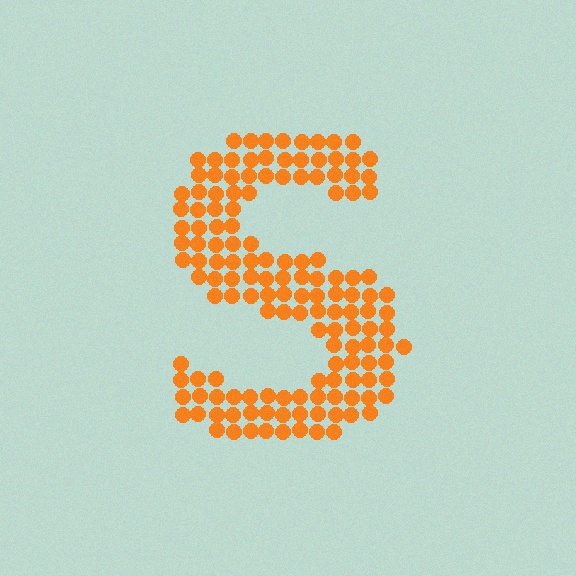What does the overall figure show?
The overall figure shows the letter S.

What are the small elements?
The small elements are circles.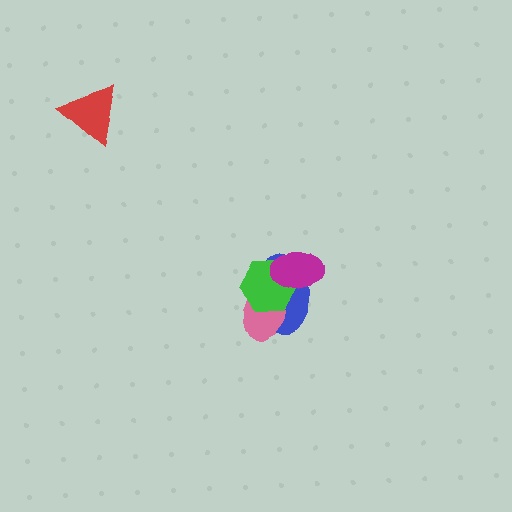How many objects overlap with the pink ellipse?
3 objects overlap with the pink ellipse.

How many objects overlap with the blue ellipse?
3 objects overlap with the blue ellipse.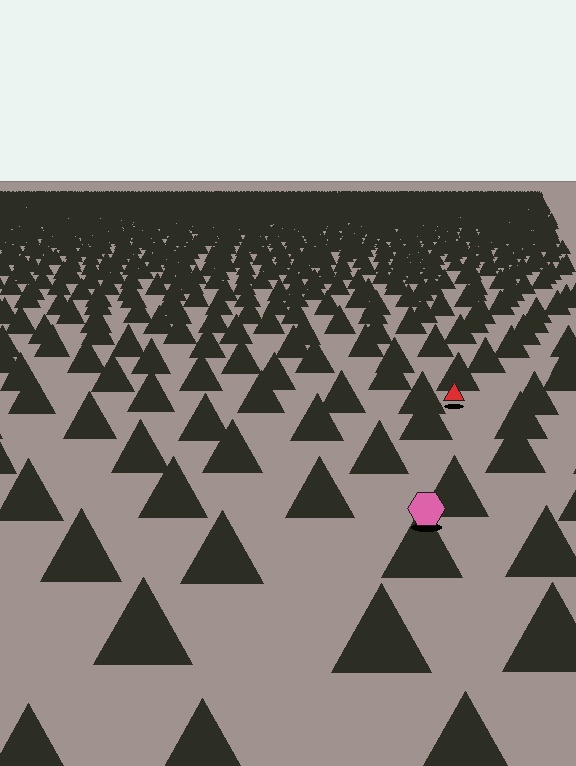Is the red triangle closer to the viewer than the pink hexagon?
No. The pink hexagon is closer — you can tell from the texture gradient: the ground texture is coarser near it.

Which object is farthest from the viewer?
The red triangle is farthest from the viewer. It appears smaller and the ground texture around it is denser.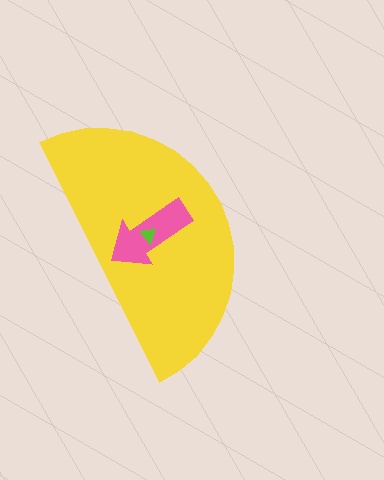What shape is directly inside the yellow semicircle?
The pink arrow.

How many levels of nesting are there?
3.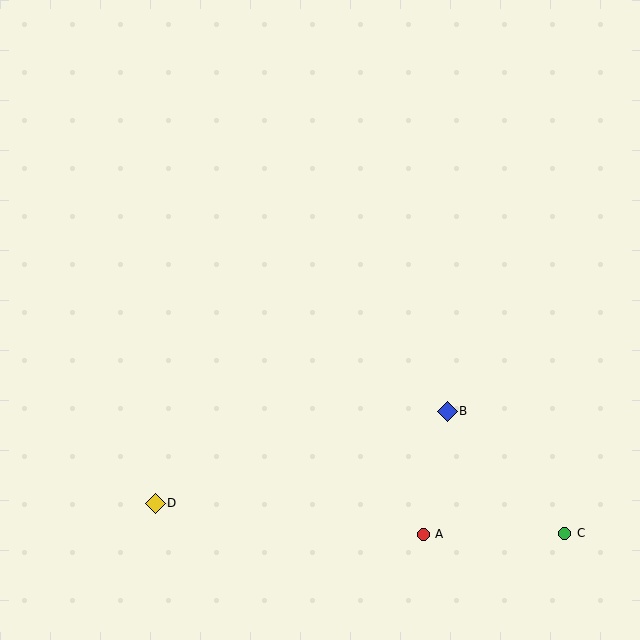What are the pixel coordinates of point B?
Point B is at (447, 411).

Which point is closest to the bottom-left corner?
Point D is closest to the bottom-left corner.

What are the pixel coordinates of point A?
Point A is at (423, 534).